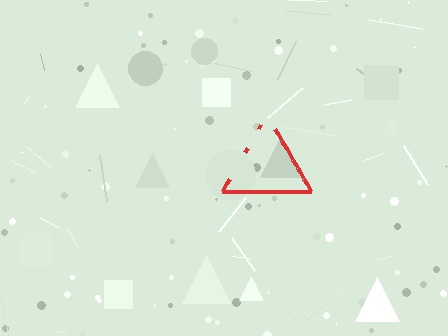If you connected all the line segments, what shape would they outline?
They would outline a triangle.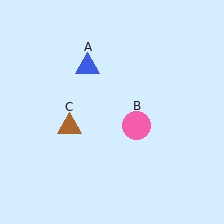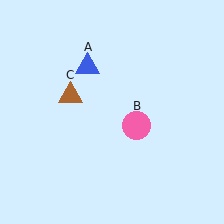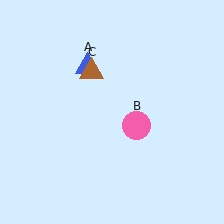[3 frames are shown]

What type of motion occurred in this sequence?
The brown triangle (object C) rotated clockwise around the center of the scene.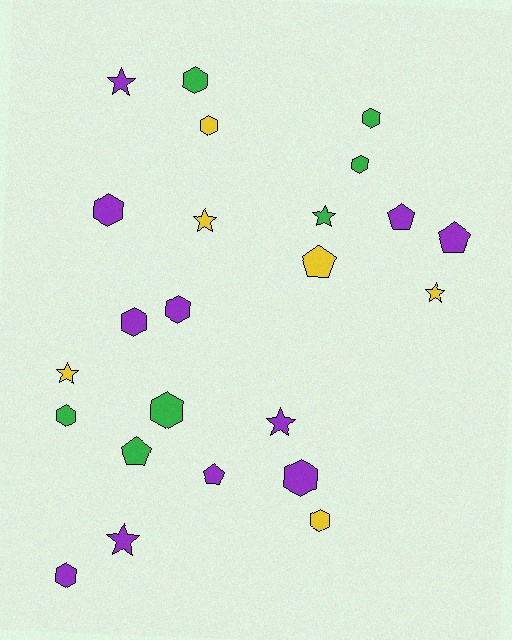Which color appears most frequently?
Purple, with 11 objects.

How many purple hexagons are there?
There are 5 purple hexagons.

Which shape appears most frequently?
Hexagon, with 12 objects.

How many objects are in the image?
There are 24 objects.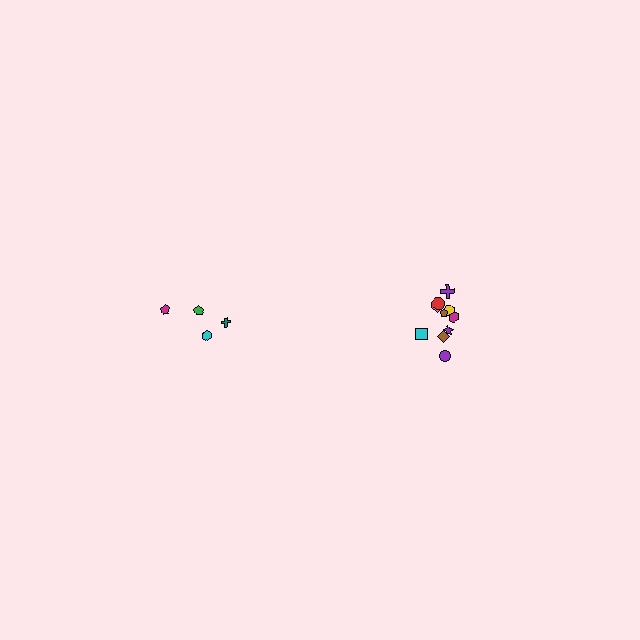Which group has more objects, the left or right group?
The right group.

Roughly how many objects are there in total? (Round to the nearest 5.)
Roughly 15 objects in total.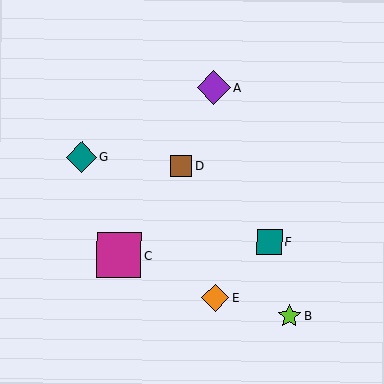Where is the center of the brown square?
The center of the brown square is at (181, 166).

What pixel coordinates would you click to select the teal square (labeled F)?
Click at (269, 242) to select the teal square F.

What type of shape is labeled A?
Shape A is a purple diamond.